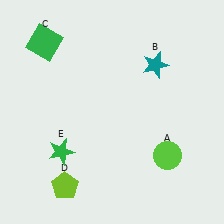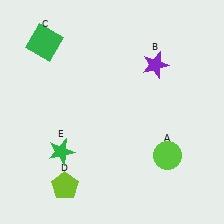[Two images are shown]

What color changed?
The star (B) changed from teal in Image 1 to purple in Image 2.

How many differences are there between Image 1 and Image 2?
There is 1 difference between the two images.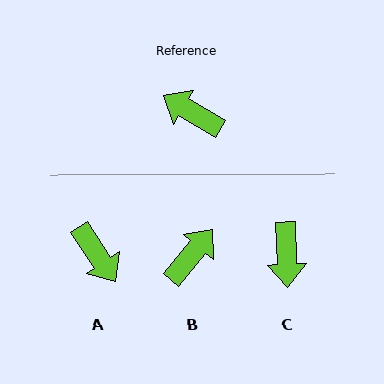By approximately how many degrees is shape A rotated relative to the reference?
Approximately 155 degrees counter-clockwise.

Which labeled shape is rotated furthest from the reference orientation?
A, about 155 degrees away.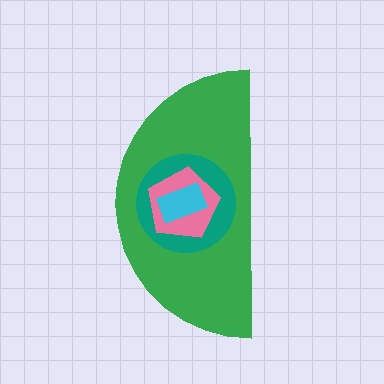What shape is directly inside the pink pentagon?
The cyan rectangle.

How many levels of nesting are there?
4.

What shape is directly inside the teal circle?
The pink pentagon.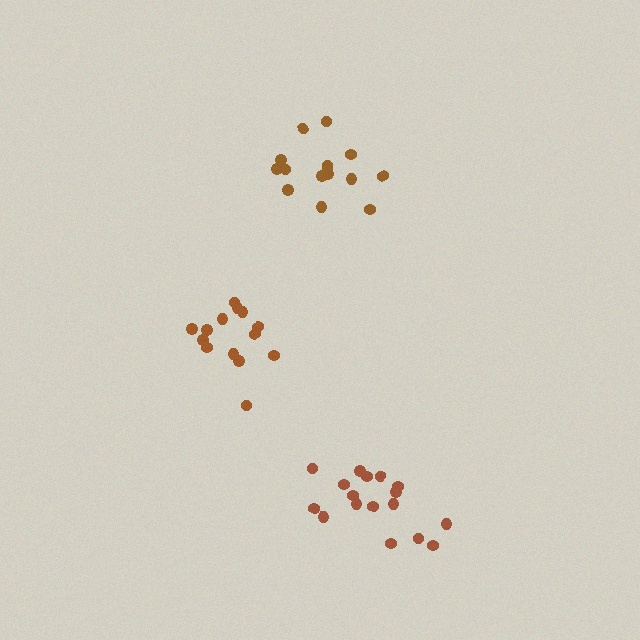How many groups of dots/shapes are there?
There are 3 groups.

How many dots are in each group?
Group 1: 14 dots, Group 2: 15 dots, Group 3: 17 dots (46 total).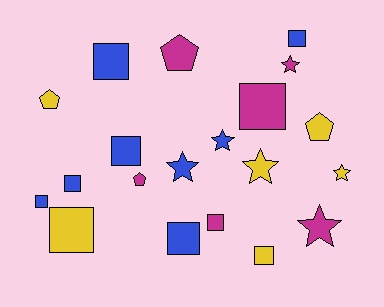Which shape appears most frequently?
Square, with 10 objects.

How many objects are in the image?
There are 20 objects.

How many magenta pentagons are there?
There are 2 magenta pentagons.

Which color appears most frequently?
Blue, with 8 objects.